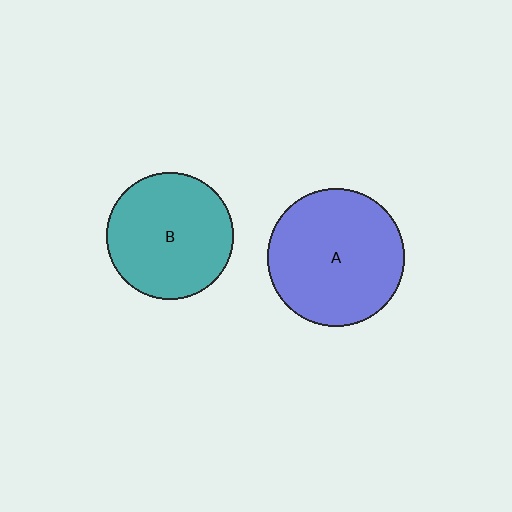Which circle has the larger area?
Circle A (blue).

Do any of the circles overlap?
No, none of the circles overlap.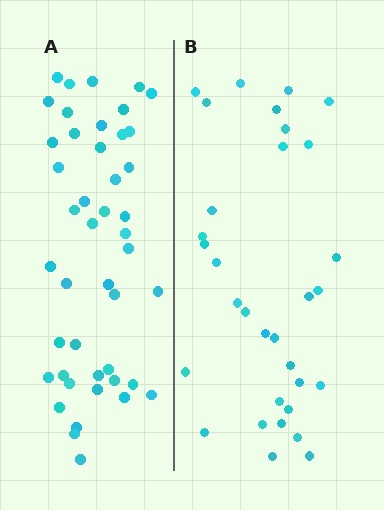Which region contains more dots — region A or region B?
Region A (the left region) has more dots.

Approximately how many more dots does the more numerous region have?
Region A has approximately 15 more dots than region B.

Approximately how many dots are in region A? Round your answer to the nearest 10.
About 40 dots. (The exact count is 45, which rounds to 40.)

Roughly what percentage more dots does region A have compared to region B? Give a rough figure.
About 40% more.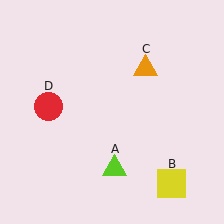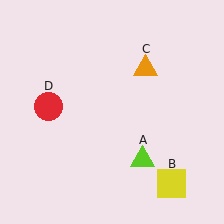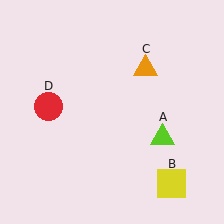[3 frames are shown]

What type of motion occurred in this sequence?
The lime triangle (object A) rotated counterclockwise around the center of the scene.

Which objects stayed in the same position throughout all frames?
Yellow square (object B) and orange triangle (object C) and red circle (object D) remained stationary.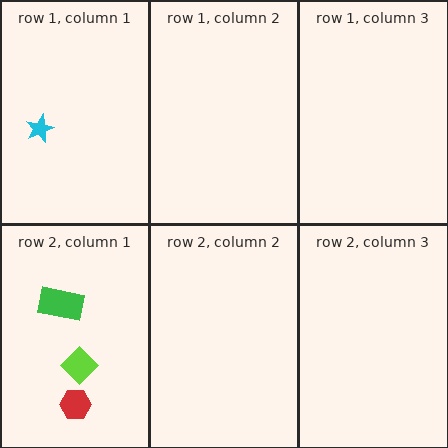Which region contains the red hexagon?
The row 2, column 1 region.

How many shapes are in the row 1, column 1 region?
1.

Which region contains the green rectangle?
The row 2, column 1 region.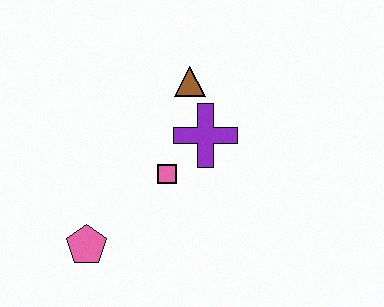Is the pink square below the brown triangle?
Yes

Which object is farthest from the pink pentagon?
The brown triangle is farthest from the pink pentagon.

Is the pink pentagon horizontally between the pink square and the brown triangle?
No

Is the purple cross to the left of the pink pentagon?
No